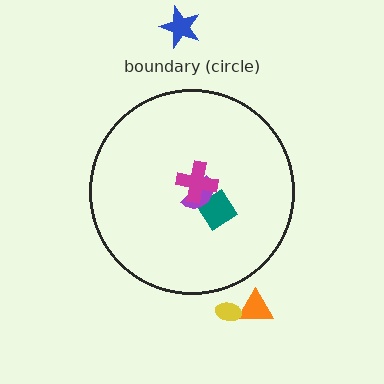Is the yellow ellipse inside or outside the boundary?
Outside.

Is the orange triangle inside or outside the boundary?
Outside.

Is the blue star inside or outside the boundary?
Outside.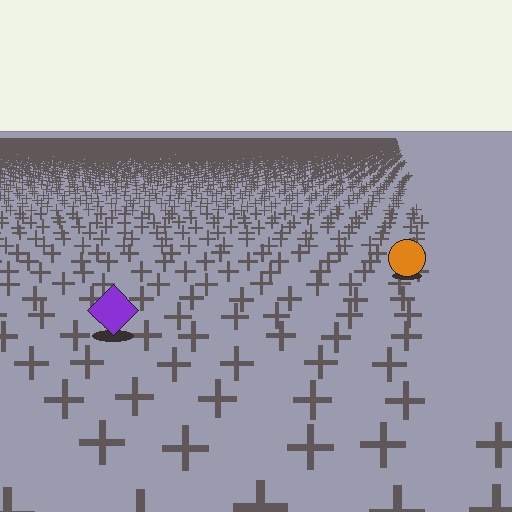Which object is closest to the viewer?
The purple diamond is closest. The texture marks near it are larger and more spread out.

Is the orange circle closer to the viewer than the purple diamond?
No. The purple diamond is closer — you can tell from the texture gradient: the ground texture is coarser near it.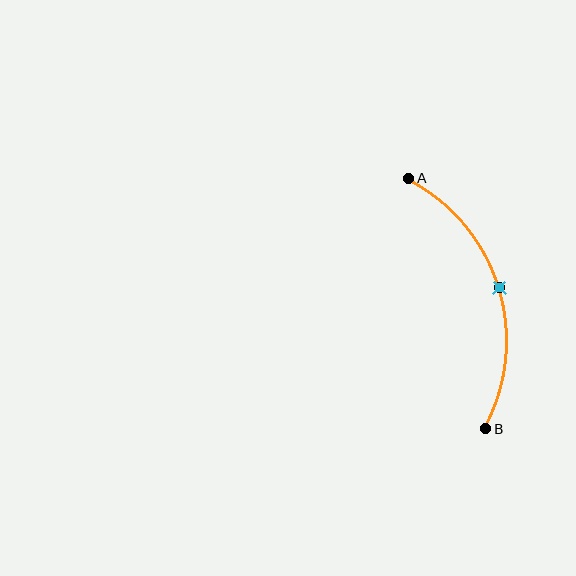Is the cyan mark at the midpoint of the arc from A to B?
Yes. The cyan mark lies on the arc at equal arc-length from both A and B — it is the arc midpoint.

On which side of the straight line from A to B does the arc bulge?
The arc bulges to the right of the straight line connecting A and B.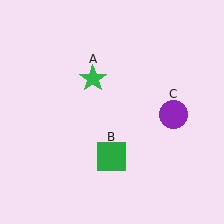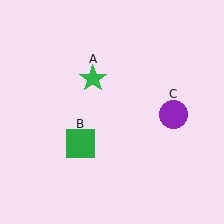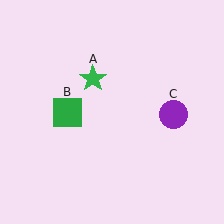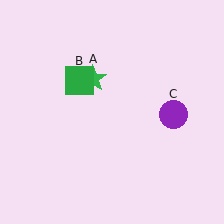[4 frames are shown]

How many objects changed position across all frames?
1 object changed position: green square (object B).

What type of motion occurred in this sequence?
The green square (object B) rotated clockwise around the center of the scene.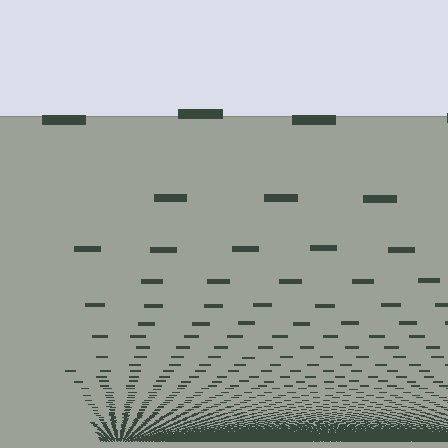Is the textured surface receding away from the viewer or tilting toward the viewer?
The surface appears to tilt toward the viewer. Texture elements get larger and sparser toward the top.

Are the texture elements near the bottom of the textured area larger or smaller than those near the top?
Smaller. The gradient is inverted — elements near the bottom are smaller and denser.